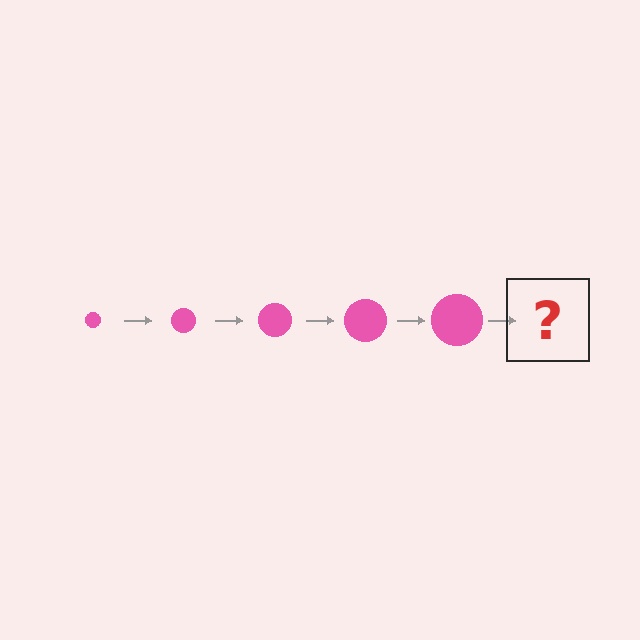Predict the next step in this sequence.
The next step is a pink circle, larger than the previous one.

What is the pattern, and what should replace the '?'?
The pattern is that the circle gets progressively larger each step. The '?' should be a pink circle, larger than the previous one.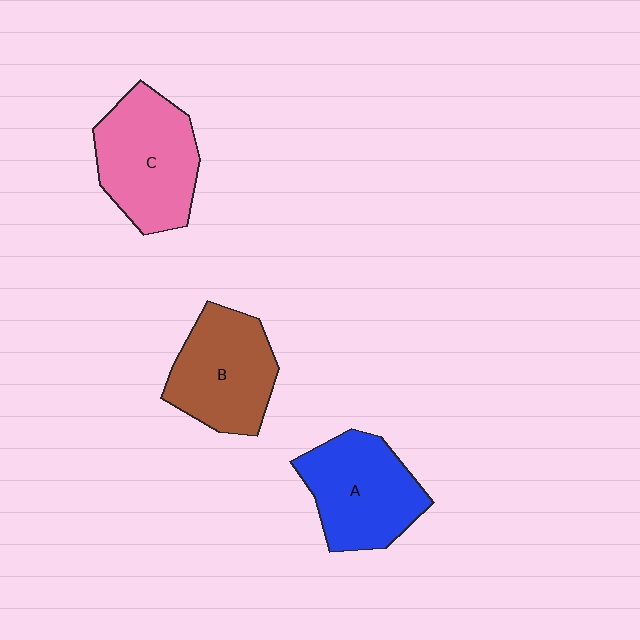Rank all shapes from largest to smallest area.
From largest to smallest: C (pink), A (blue), B (brown).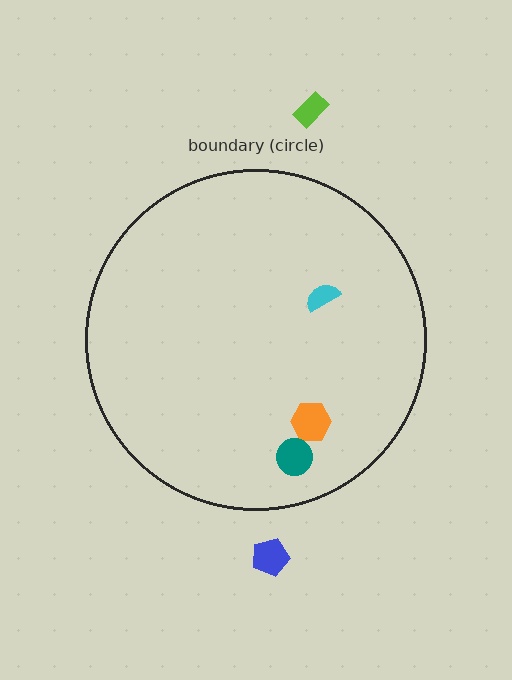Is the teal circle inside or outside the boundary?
Inside.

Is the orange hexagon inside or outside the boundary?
Inside.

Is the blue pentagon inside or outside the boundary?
Outside.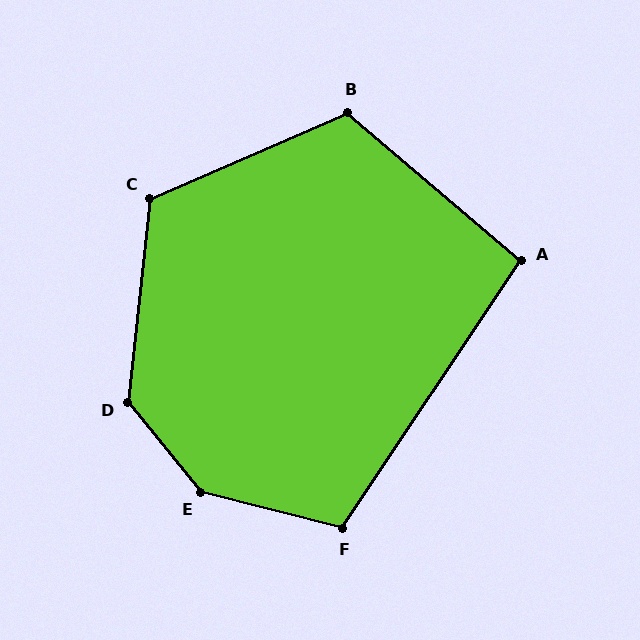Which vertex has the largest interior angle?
E, at approximately 143 degrees.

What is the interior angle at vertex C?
Approximately 120 degrees (obtuse).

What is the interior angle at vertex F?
Approximately 109 degrees (obtuse).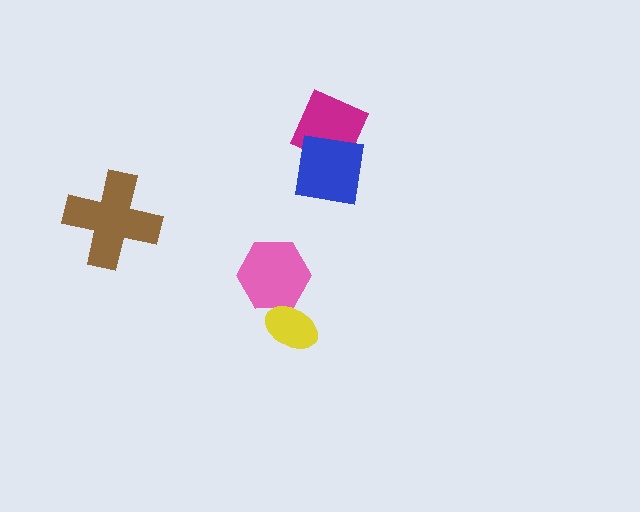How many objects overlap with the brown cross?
0 objects overlap with the brown cross.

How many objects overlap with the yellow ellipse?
1 object overlaps with the yellow ellipse.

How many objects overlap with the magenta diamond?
1 object overlaps with the magenta diamond.